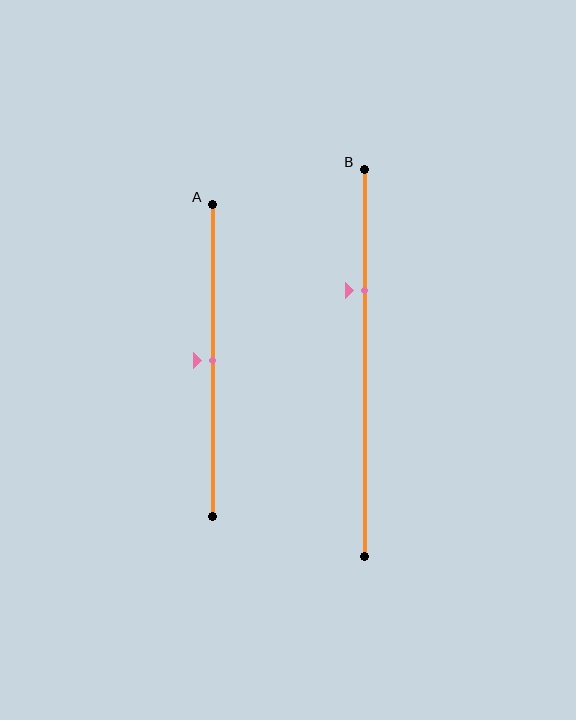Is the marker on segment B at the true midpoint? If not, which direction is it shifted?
No, the marker on segment B is shifted upward by about 19% of the segment length.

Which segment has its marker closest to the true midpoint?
Segment A has its marker closest to the true midpoint.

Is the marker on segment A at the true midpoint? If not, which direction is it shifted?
Yes, the marker on segment A is at the true midpoint.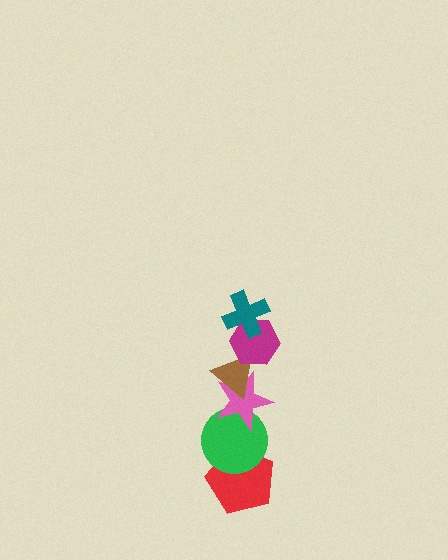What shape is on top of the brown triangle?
The magenta hexagon is on top of the brown triangle.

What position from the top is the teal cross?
The teal cross is 1st from the top.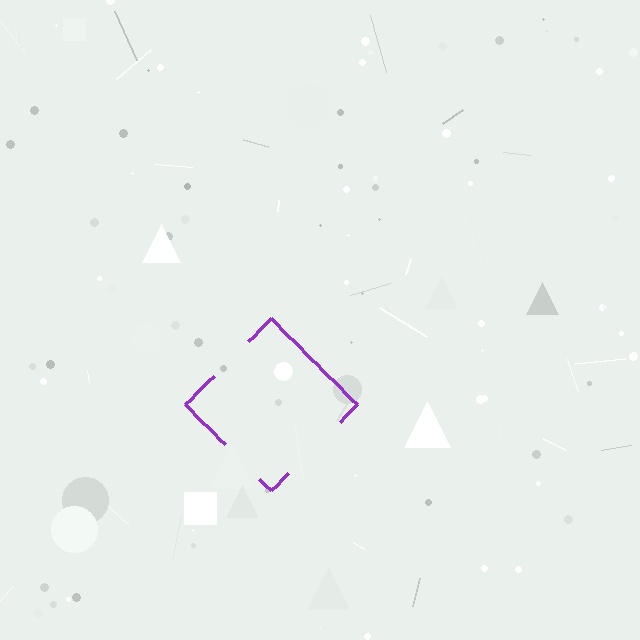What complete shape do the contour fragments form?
The contour fragments form a diamond.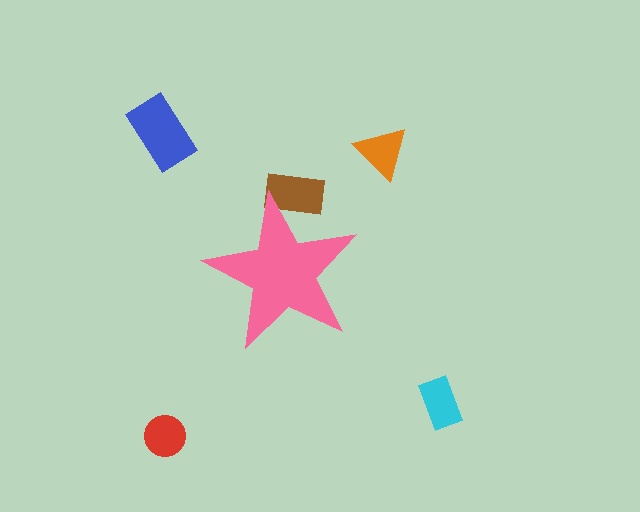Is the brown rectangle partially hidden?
Yes, the brown rectangle is partially hidden behind the pink star.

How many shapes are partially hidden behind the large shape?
1 shape is partially hidden.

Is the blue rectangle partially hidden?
No, the blue rectangle is fully visible.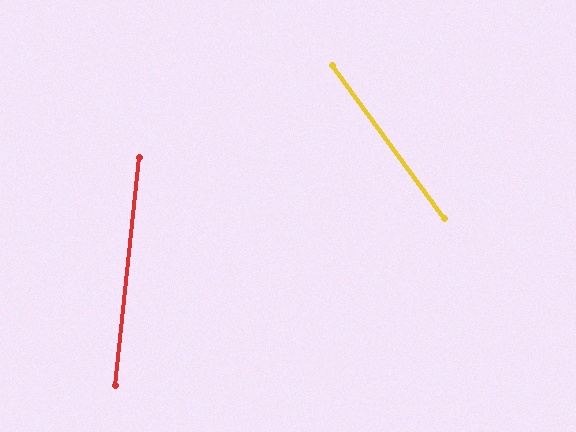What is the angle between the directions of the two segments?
Approximately 42 degrees.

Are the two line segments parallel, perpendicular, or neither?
Neither parallel nor perpendicular — they differ by about 42°.